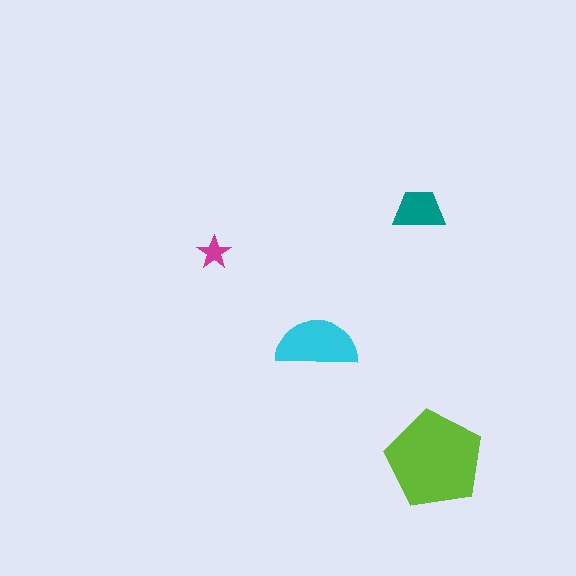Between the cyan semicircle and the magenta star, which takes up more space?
The cyan semicircle.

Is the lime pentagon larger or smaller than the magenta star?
Larger.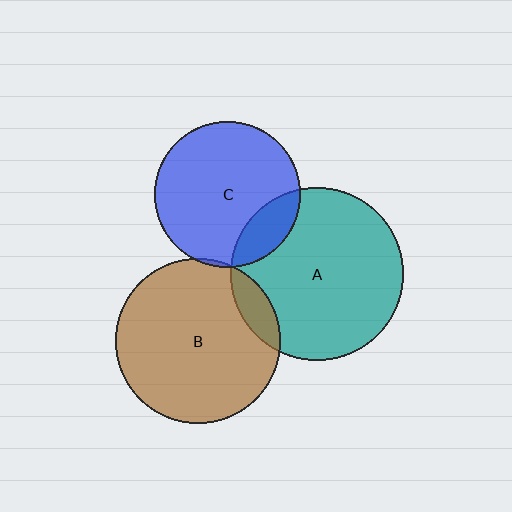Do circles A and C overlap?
Yes.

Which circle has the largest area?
Circle A (teal).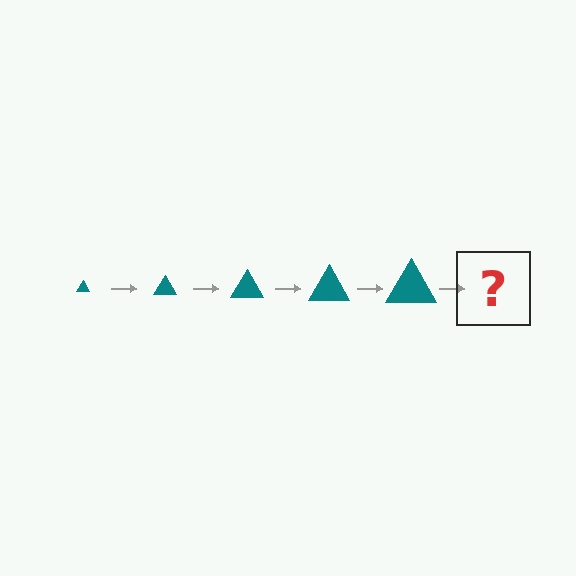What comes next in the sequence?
The next element should be a teal triangle, larger than the previous one.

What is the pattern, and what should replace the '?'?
The pattern is that the triangle gets progressively larger each step. The '?' should be a teal triangle, larger than the previous one.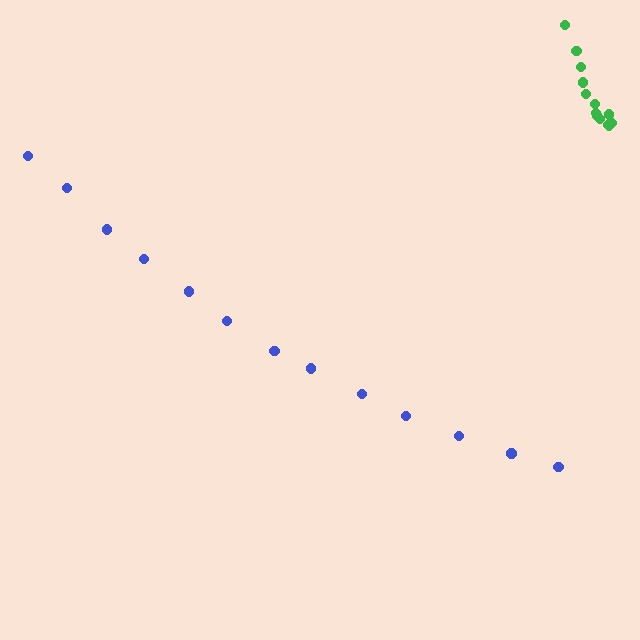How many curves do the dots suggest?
There are 2 distinct paths.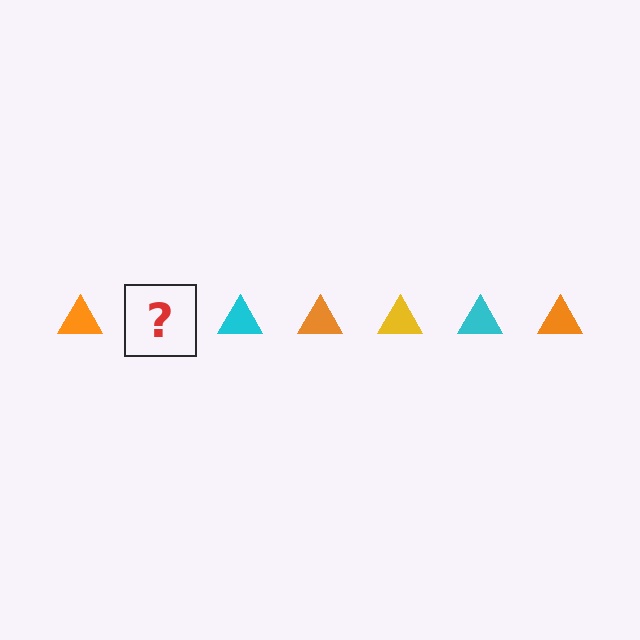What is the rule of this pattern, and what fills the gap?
The rule is that the pattern cycles through orange, yellow, cyan triangles. The gap should be filled with a yellow triangle.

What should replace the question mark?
The question mark should be replaced with a yellow triangle.